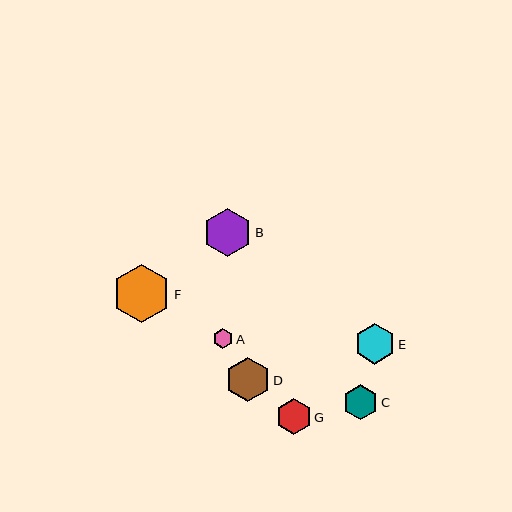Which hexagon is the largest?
Hexagon F is the largest with a size of approximately 59 pixels.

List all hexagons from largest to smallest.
From largest to smallest: F, B, D, E, G, C, A.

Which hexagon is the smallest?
Hexagon A is the smallest with a size of approximately 19 pixels.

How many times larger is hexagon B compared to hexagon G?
Hexagon B is approximately 1.4 times the size of hexagon G.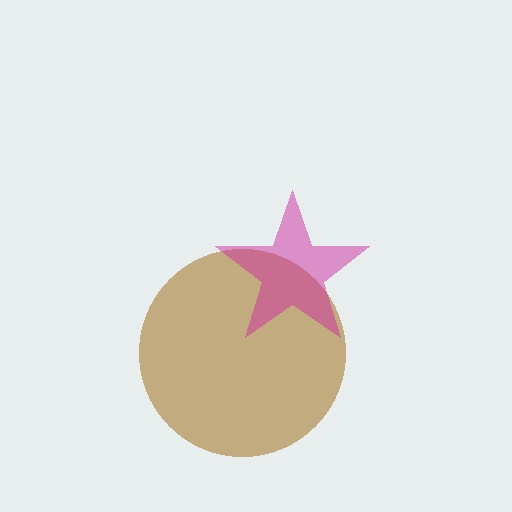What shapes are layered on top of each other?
The layered shapes are: a brown circle, a magenta star.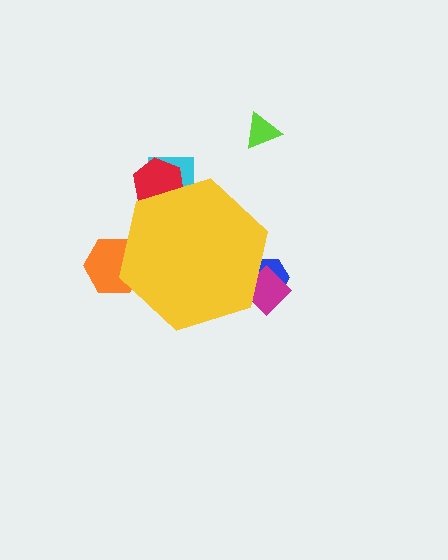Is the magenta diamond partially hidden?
Yes, the magenta diamond is partially hidden behind the yellow hexagon.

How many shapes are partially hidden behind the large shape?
5 shapes are partially hidden.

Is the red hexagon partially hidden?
Yes, the red hexagon is partially hidden behind the yellow hexagon.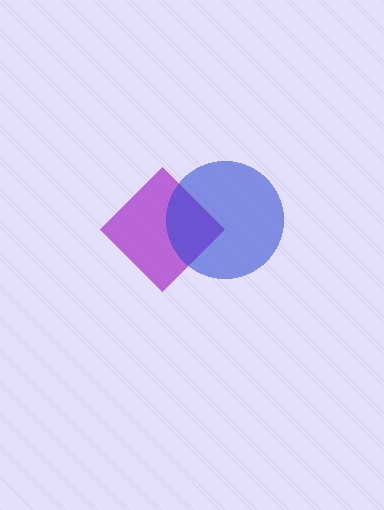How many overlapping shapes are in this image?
There are 2 overlapping shapes in the image.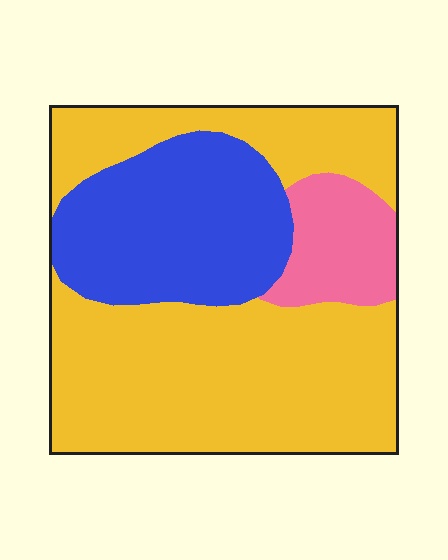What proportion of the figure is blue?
Blue takes up between a sixth and a third of the figure.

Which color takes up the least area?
Pink, at roughly 10%.